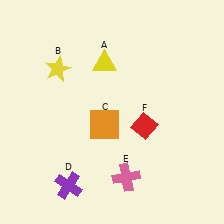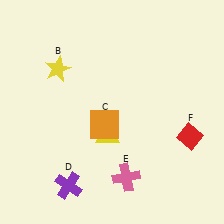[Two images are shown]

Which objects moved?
The objects that moved are: the yellow triangle (A), the red diamond (F).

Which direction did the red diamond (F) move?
The red diamond (F) moved right.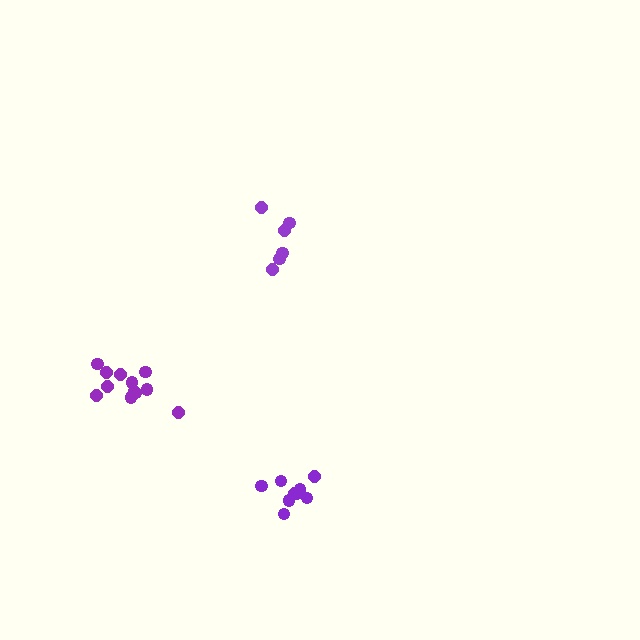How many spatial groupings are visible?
There are 3 spatial groupings.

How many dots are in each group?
Group 1: 6 dots, Group 2: 12 dots, Group 3: 9 dots (27 total).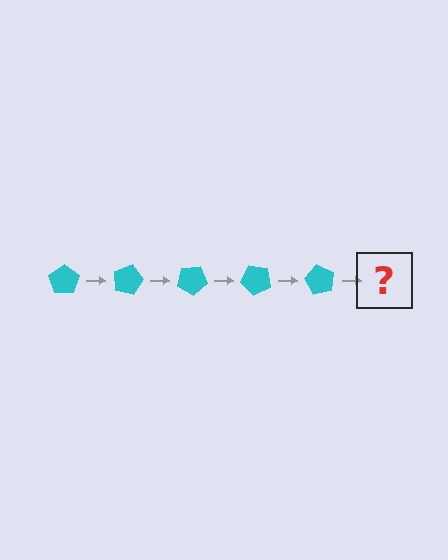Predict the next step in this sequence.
The next step is a cyan pentagon rotated 75 degrees.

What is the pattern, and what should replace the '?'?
The pattern is that the pentagon rotates 15 degrees each step. The '?' should be a cyan pentagon rotated 75 degrees.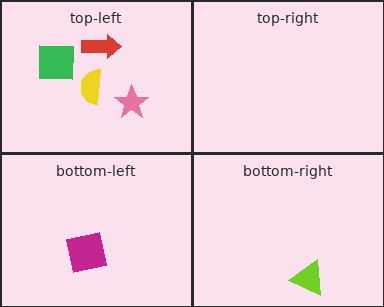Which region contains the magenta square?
The bottom-left region.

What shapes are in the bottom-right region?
The lime triangle.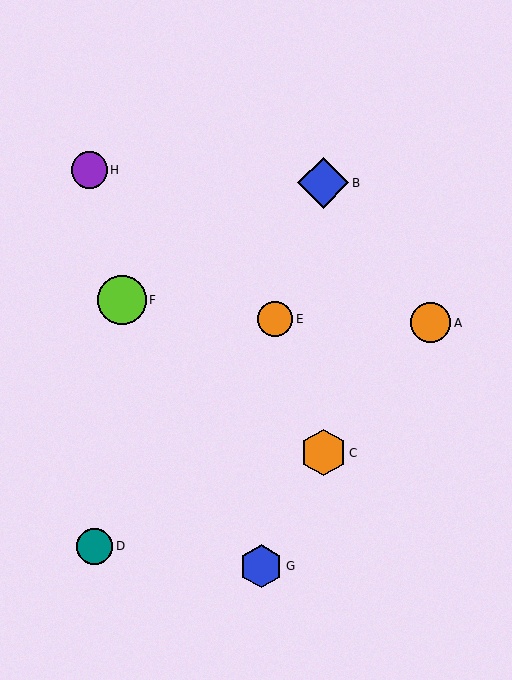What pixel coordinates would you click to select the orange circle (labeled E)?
Click at (275, 319) to select the orange circle E.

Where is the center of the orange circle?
The center of the orange circle is at (275, 319).